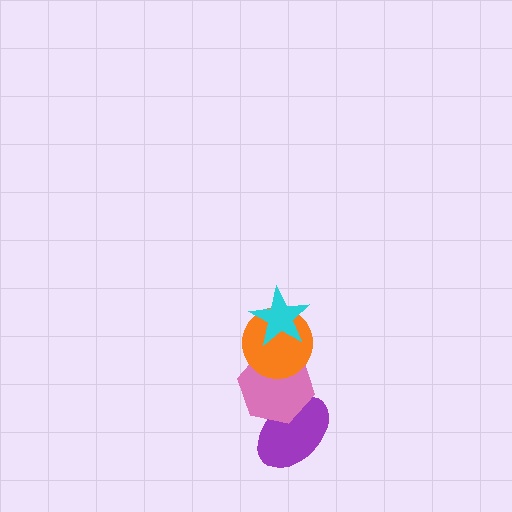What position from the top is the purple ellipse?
The purple ellipse is 4th from the top.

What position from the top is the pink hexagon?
The pink hexagon is 3rd from the top.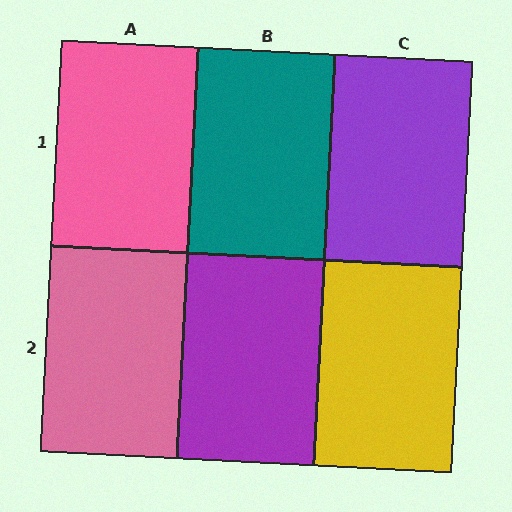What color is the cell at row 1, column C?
Purple.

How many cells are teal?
1 cell is teal.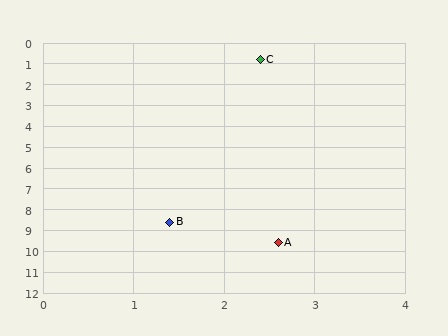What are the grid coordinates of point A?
Point A is at approximately (2.6, 9.6).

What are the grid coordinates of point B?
Point B is at approximately (1.4, 8.6).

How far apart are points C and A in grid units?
Points C and A are about 8.8 grid units apart.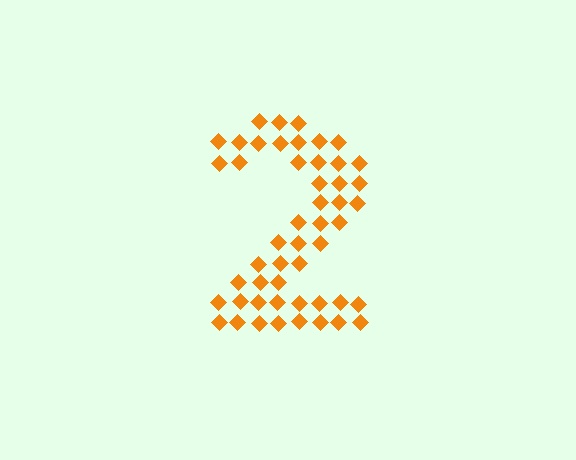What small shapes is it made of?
It is made of small diamonds.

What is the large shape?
The large shape is the digit 2.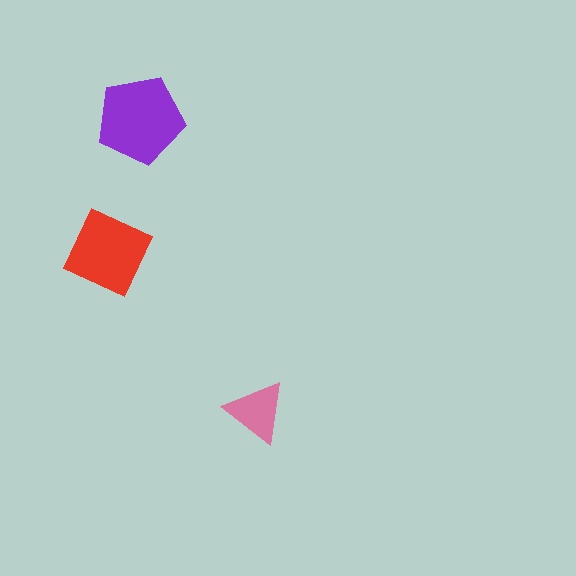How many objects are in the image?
There are 3 objects in the image.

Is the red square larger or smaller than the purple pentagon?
Smaller.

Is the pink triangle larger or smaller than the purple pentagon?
Smaller.